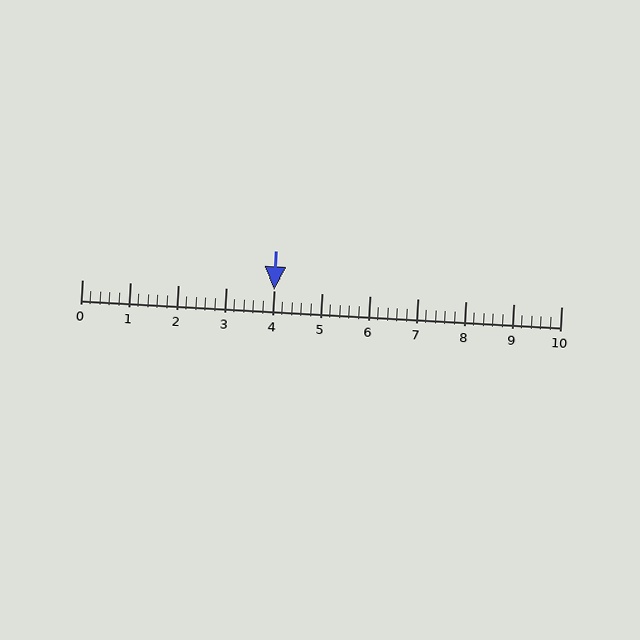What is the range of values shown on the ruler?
The ruler shows values from 0 to 10.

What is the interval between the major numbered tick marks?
The major tick marks are spaced 1 units apart.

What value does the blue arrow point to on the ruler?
The blue arrow points to approximately 4.0.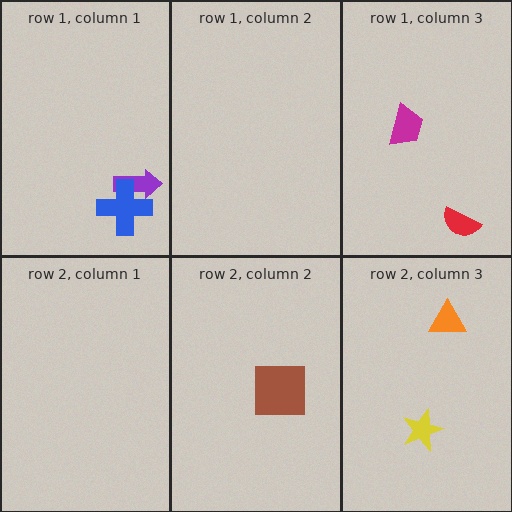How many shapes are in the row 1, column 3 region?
2.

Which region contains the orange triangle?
The row 2, column 3 region.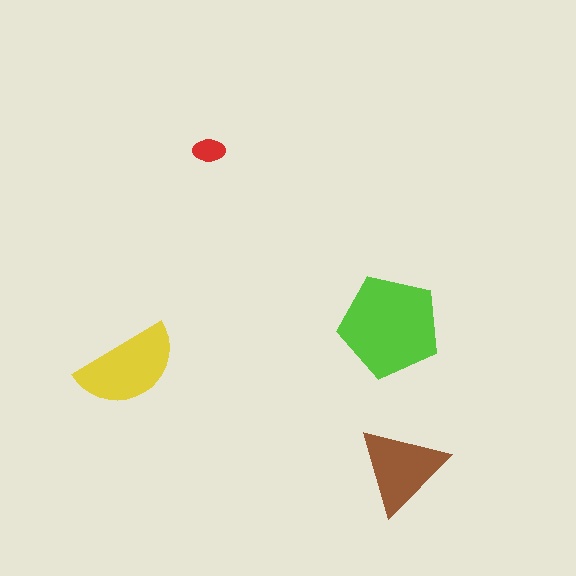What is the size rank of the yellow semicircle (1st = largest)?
2nd.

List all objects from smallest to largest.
The red ellipse, the brown triangle, the yellow semicircle, the lime pentagon.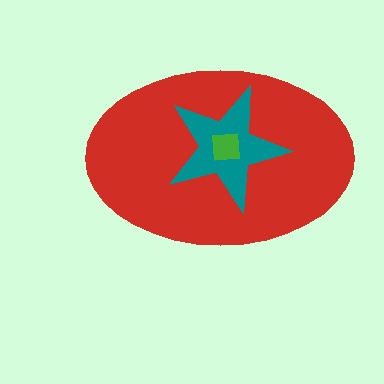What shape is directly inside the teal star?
The green square.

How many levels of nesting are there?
3.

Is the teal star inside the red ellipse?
Yes.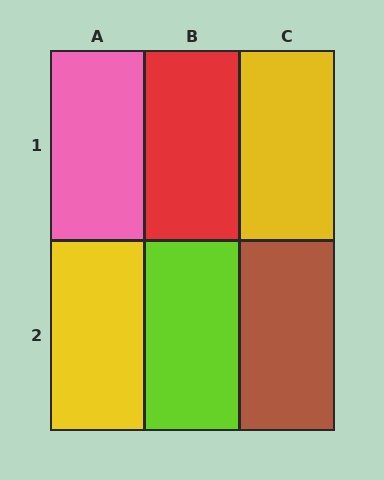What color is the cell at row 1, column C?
Yellow.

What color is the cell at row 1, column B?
Red.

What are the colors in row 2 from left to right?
Yellow, lime, brown.